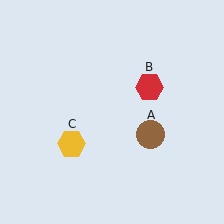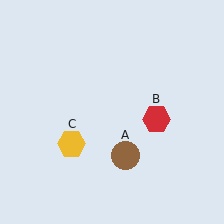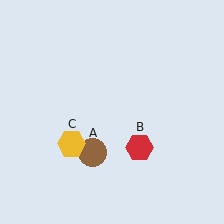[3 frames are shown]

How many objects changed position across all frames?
2 objects changed position: brown circle (object A), red hexagon (object B).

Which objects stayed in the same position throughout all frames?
Yellow hexagon (object C) remained stationary.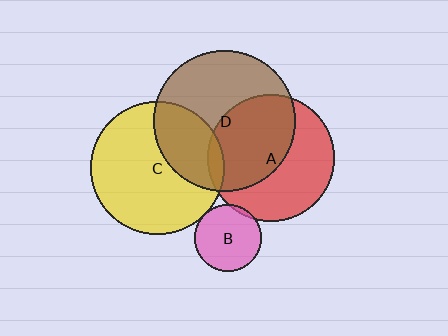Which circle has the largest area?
Circle D (brown).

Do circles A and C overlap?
Yes.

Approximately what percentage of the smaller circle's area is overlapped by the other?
Approximately 5%.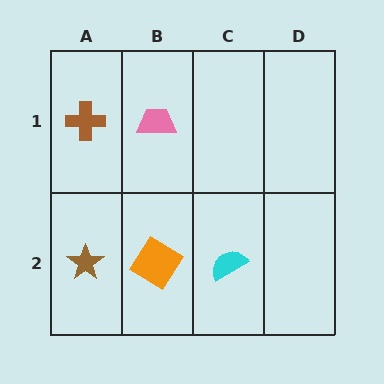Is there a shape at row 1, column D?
No, that cell is empty.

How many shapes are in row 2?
3 shapes.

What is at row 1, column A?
A brown cross.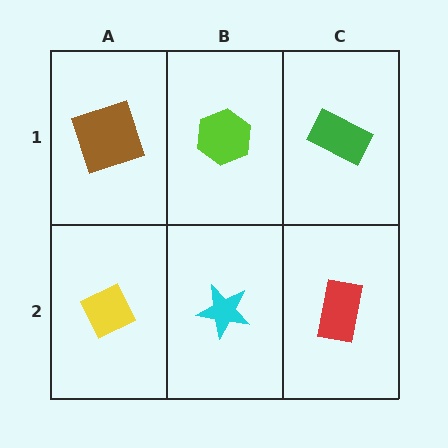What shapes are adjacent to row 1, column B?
A cyan star (row 2, column B), a brown square (row 1, column A), a green rectangle (row 1, column C).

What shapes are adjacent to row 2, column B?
A lime hexagon (row 1, column B), a yellow diamond (row 2, column A), a red rectangle (row 2, column C).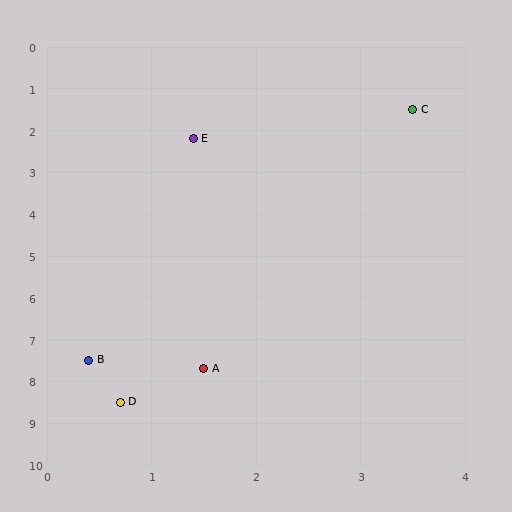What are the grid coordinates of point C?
Point C is at approximately (3.5, 1.5).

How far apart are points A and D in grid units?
Points A and D are about 1.1 grid units apart.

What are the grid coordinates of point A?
Point A is at approximately (1.5, 7.7).